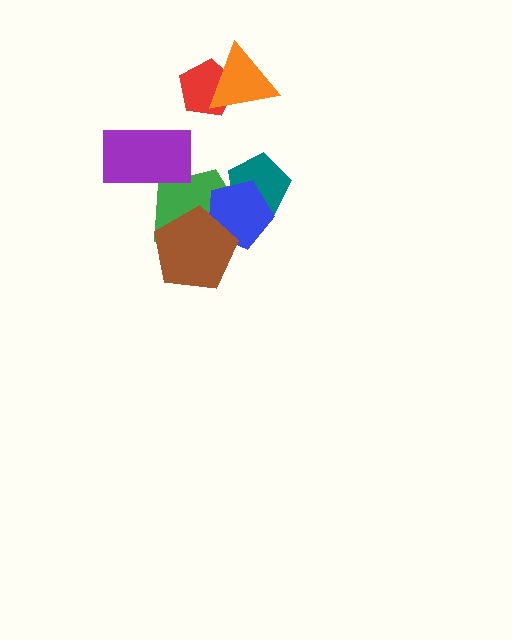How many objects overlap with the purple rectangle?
1 object overlaps with the purple rectangle.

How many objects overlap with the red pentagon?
1 object overlaps with the red pentagon.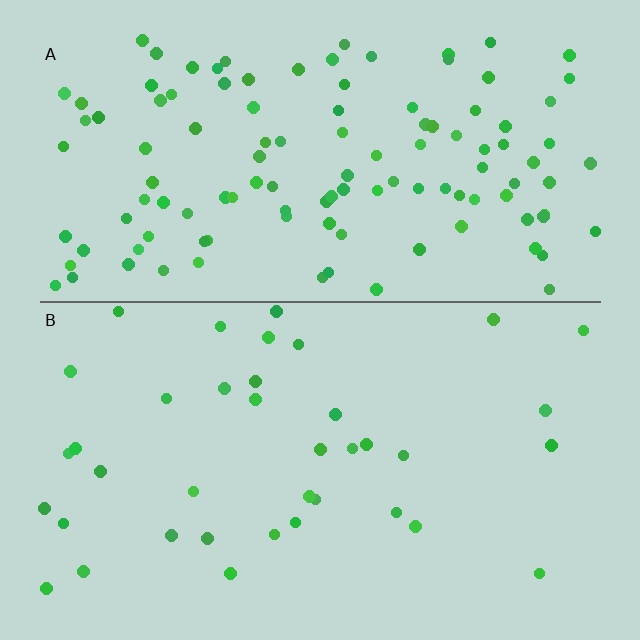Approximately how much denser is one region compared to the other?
Approximately 3.1× — region A over region B.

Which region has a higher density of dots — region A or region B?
A (the top).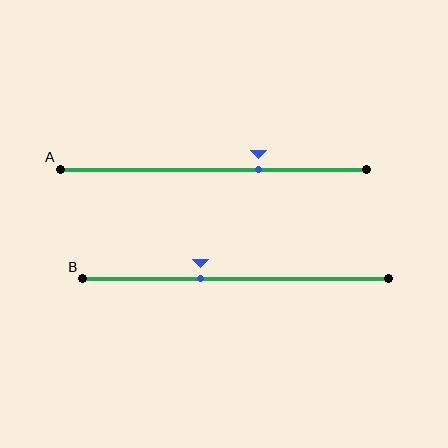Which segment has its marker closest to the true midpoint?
Segment B has its marker closest to the true midpoint.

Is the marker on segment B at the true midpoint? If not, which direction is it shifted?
No, the marker on segment B is shifted to the left by about 12% of the segment length.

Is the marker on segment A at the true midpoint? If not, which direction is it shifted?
No, the marker on segment A is shifted to the right by about 15% of the segment length.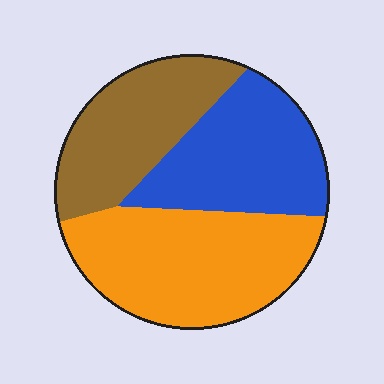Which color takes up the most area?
Orange, at roughly 40%.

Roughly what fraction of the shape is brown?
Brown takes up between a quarter and a half of the shape.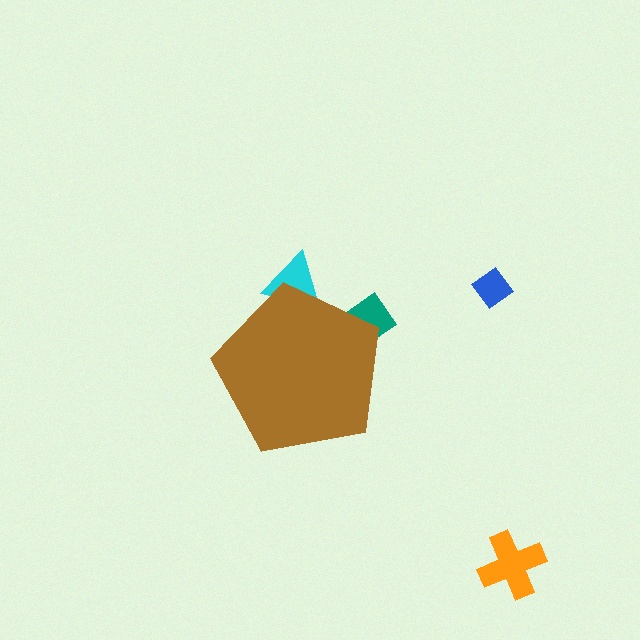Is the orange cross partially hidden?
No, the orange cross is fully visible.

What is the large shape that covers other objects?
A brown pentagon.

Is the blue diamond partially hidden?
No, the blue diamond is fully visible.